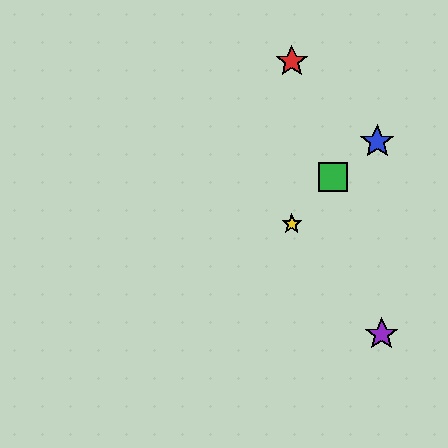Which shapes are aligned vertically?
The red star, the yellow star are aligned vertically.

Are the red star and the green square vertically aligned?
No, the red star is at x≈292 and the green square is at x≈333.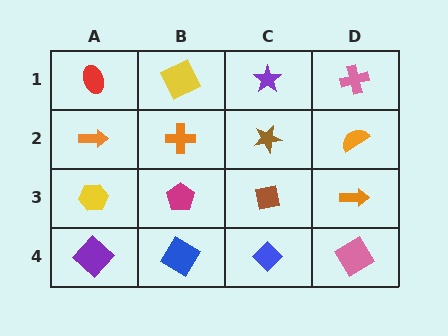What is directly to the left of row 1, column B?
A red ellipse.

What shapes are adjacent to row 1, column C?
A brown star (row 2, column C), a yellow square (row 1, column B), a pink cross (row 1, column D).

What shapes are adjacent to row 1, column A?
An orange arrow (row 2, column A), a yellow square (row 1, column B).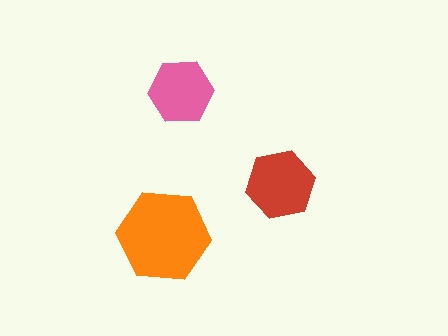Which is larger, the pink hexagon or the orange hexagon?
The orange one.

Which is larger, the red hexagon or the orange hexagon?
The orange one.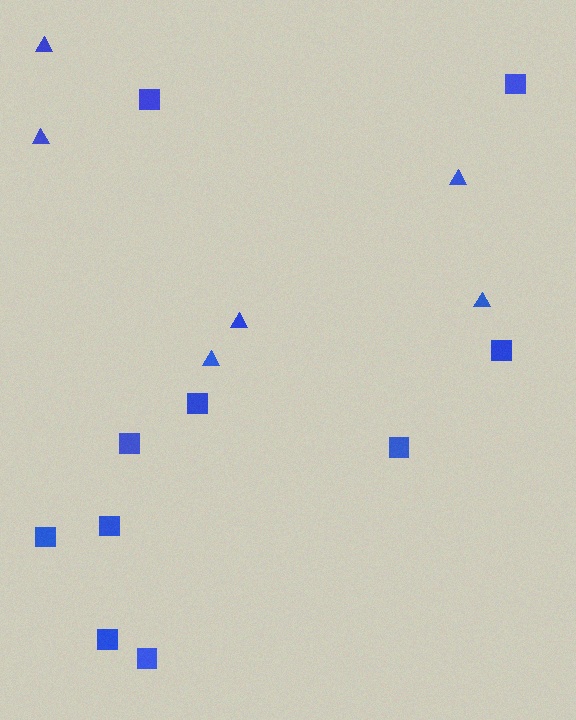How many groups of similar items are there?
There are 2 groups: one group of triangles (6) and one group of squares (10).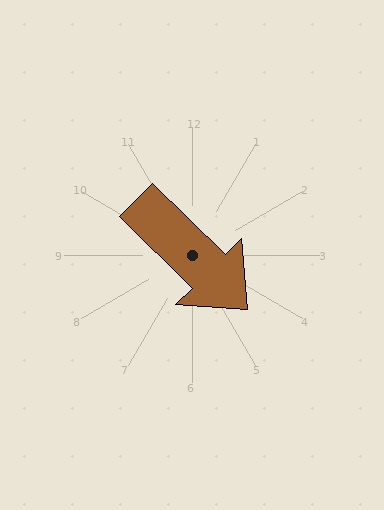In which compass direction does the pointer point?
Southeast.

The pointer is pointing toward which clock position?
Roughly 4 o'clock.